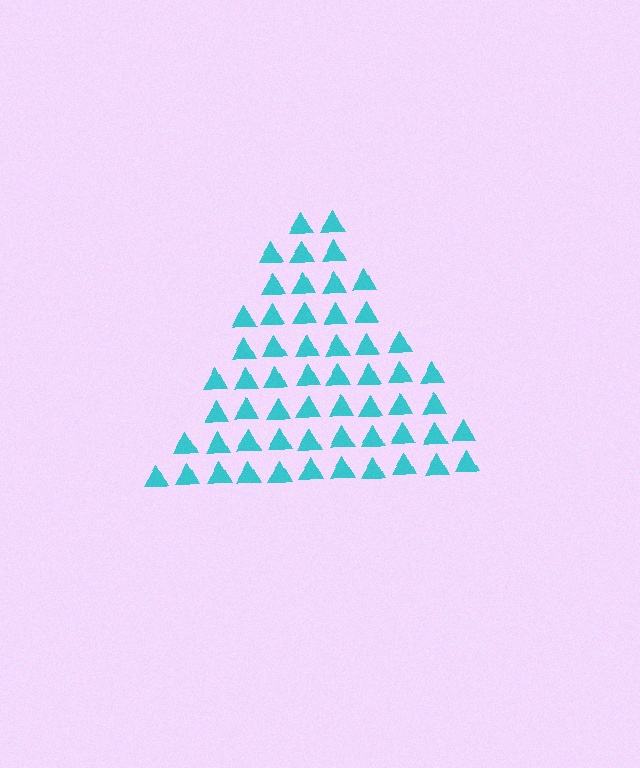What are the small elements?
The small elements are triangles.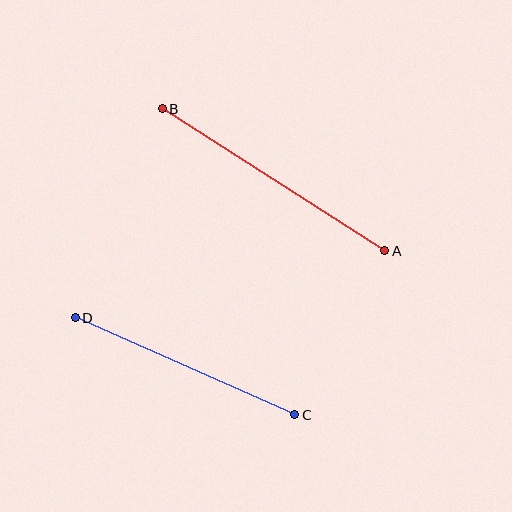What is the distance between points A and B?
The distance is approximately 264 pixels.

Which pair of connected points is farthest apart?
Points A and B are farthest apart.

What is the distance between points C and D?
The distance is approximately 240 pixels.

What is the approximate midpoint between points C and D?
The midpoint is at approximately (185, 366) pixels.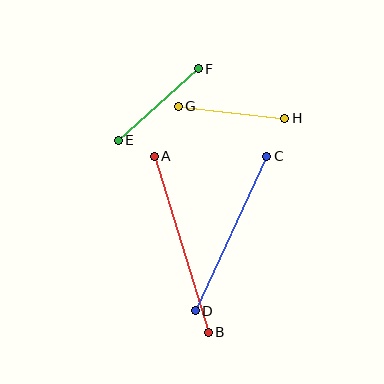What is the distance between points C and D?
The distance is approximately 171 pixels.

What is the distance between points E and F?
The distance is approximately 108 pixels.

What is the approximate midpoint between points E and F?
The midpoint is at approximately (158, 105) pixels.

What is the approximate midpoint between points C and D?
The midpoint is at approximately (231, 234) pixels.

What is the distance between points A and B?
The distance is approximately 184 pixels.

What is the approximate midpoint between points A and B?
The midpoint is at approximately (181, 244) pixels.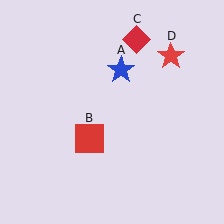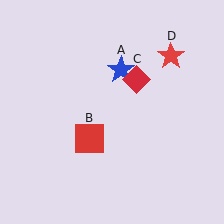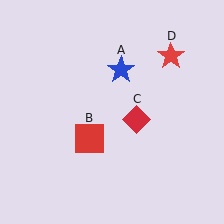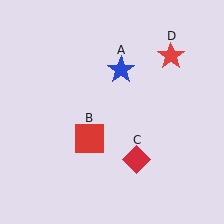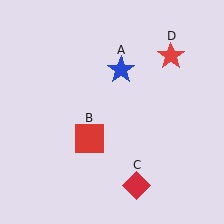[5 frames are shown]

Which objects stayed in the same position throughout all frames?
Blue star (object A) and red square (object B) and red star (object D) remained stationary.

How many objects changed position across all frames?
1 object changed position: red diamond (object C).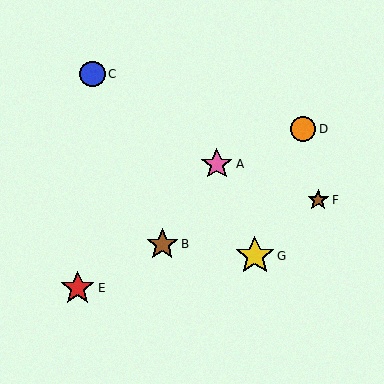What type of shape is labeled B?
Shape B is a brown star.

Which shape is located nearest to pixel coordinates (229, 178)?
The pink star (labeled A) at (217, 164) is nearest to that location.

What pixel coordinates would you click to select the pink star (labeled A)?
Click at (217, 164) to select the pink star A.